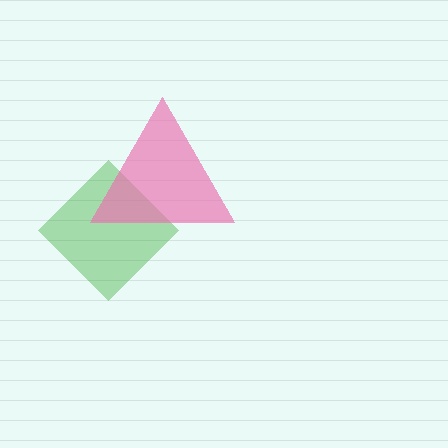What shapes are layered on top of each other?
The layered shapes are: a green diamond, a pink triangle.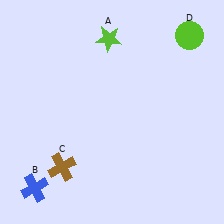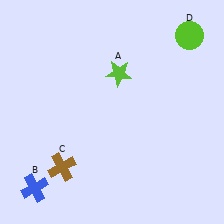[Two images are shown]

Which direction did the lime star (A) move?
The lime star (A) moved down.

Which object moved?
The lime star (A) moved down.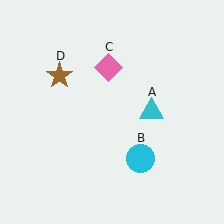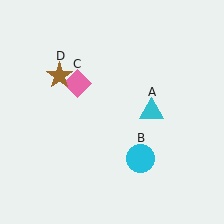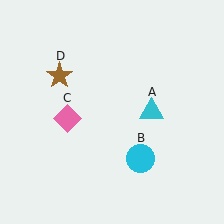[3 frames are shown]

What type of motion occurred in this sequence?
The pink diamond (object C) rotated counterclockwise around the center of the scene.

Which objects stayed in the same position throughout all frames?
Cyan triangle (object A) and cyan circle (object B) and brown star (object D) remained stationary.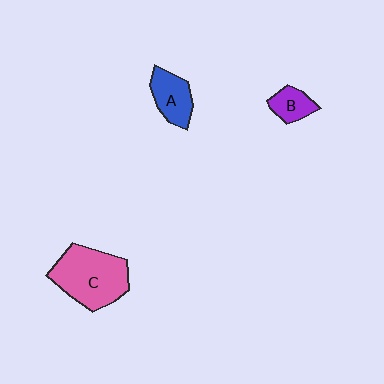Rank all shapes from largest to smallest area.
From largest to smallest: C (pink), A (blue), B (purple).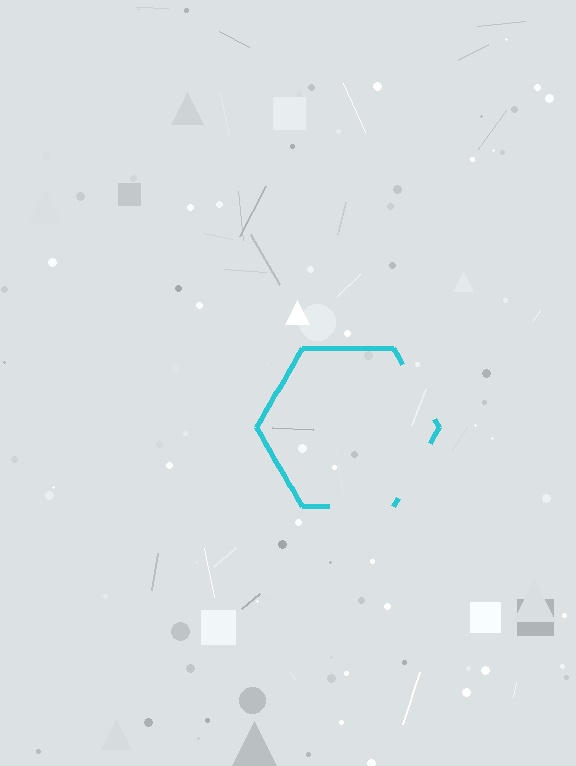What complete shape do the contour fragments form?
The contour fragments form a hexagon.